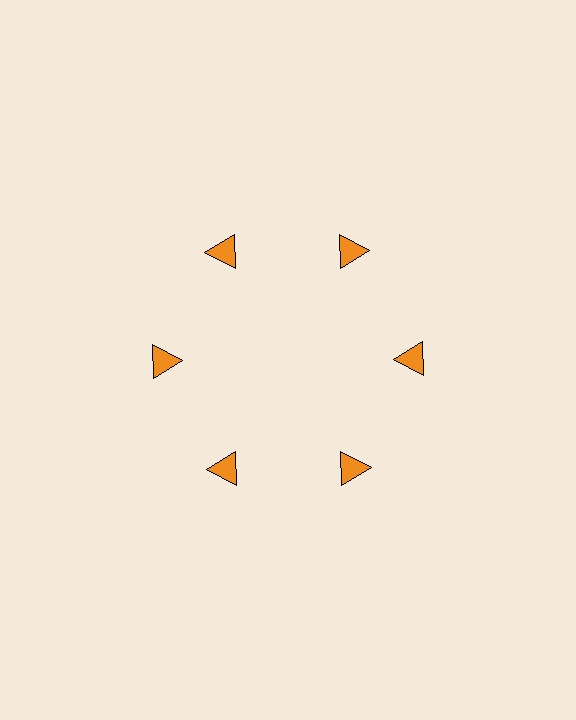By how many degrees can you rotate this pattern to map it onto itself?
The pattern maps onto itself every 60 degrees of rotation.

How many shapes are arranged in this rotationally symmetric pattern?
There are 6 shapes, arranged in 6 groups of 1.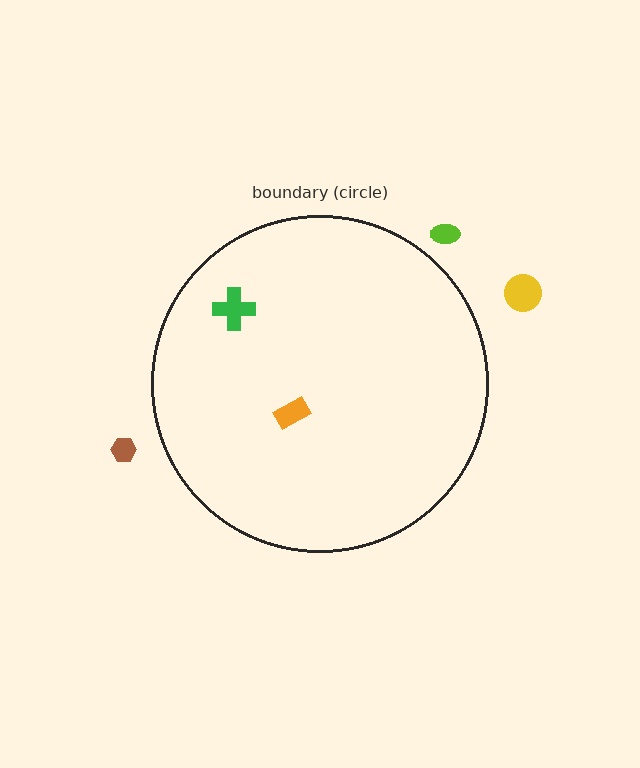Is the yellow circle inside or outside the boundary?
Outside.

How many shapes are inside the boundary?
2 inside, 3 outside.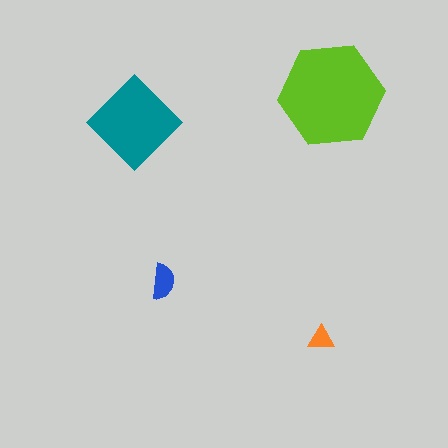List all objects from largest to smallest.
The lime hexagon, the teal diamond, the blue semicircle, the orange triangle.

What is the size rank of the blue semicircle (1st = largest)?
3rd.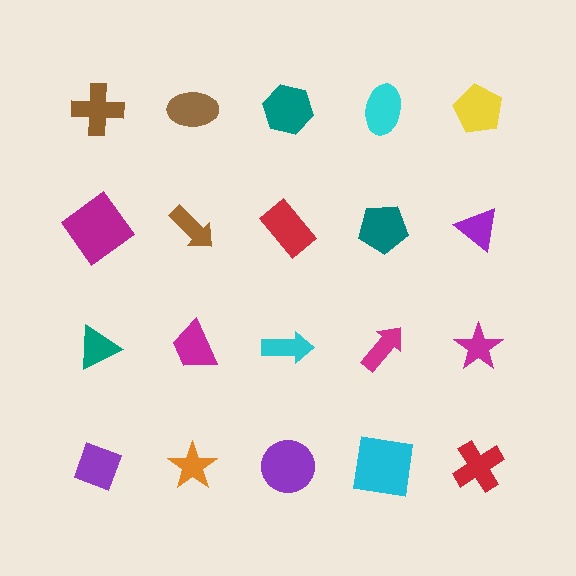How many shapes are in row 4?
5 shapes.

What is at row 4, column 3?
A purple circle.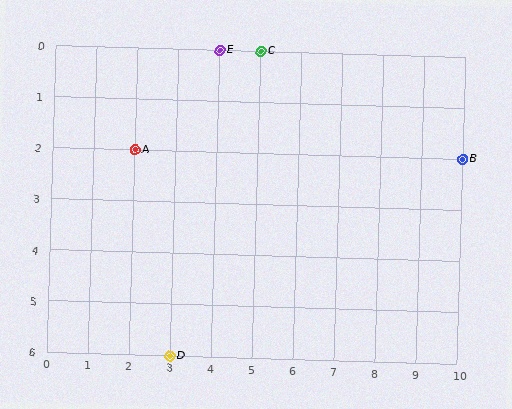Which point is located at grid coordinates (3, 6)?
Point D is at (3, 6).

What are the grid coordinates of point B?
Point B is at grid coordinates (10, 2).